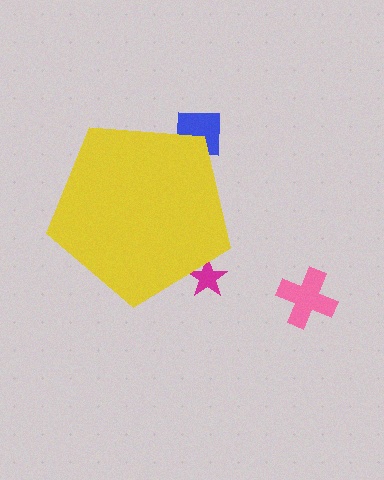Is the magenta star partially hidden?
Yes, the magenta star is partially hidden behind the yellow pentagon.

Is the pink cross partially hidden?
No, the pink cross is fully visible.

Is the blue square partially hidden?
Yes, the blue square is partially hidden behind the yellow pentagon.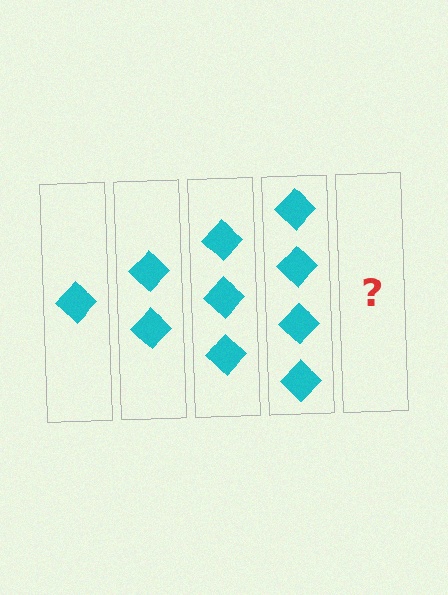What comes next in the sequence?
The next element should be 5 diamonds.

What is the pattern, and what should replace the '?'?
The pattern is that each step adds one more diamond. The '?' should be 5 diamonds.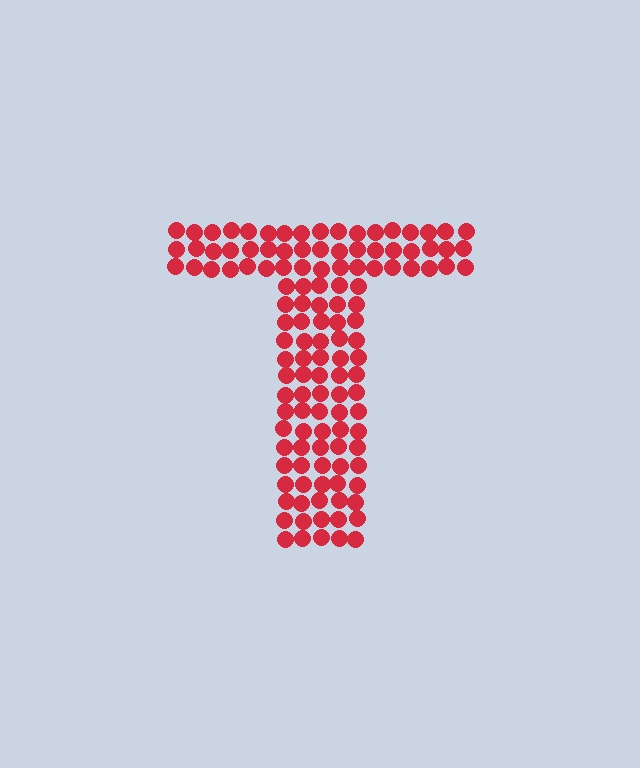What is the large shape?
The large shape is the letter T.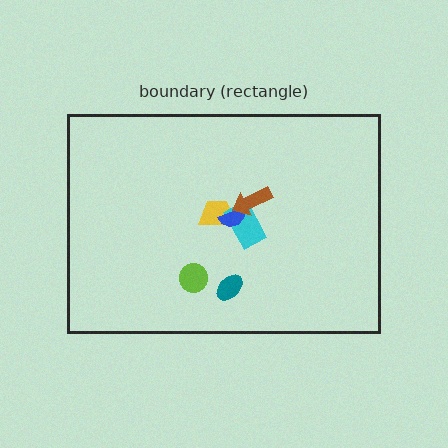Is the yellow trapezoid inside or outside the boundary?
Inside.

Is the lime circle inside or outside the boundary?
Inside.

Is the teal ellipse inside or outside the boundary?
Inside.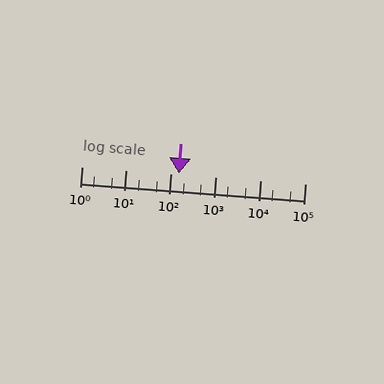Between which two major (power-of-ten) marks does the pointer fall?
The pointer is between 100 and 1000.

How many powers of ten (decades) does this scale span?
The scale spans 5 decades, from 1 to 100000.